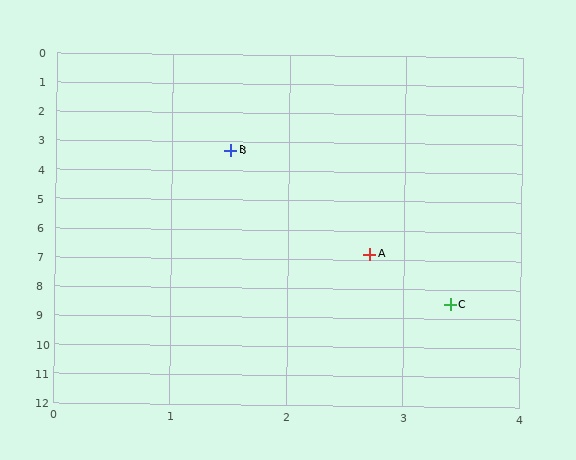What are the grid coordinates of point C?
Point C is at approximately (3.4, 8.5).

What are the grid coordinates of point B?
Point B is at approximately (1.5, 3.3).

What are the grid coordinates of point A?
Point A is at approximately (2.7, 6.8).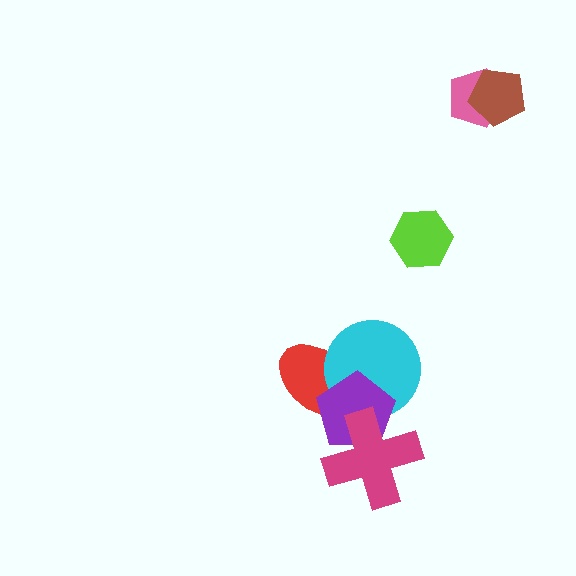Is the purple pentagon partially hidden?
Yes, it is partially covered by another shape.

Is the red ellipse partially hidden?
Yes, it is partially covered by another shape.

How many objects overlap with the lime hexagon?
0 objects overlap with the lime hexagon.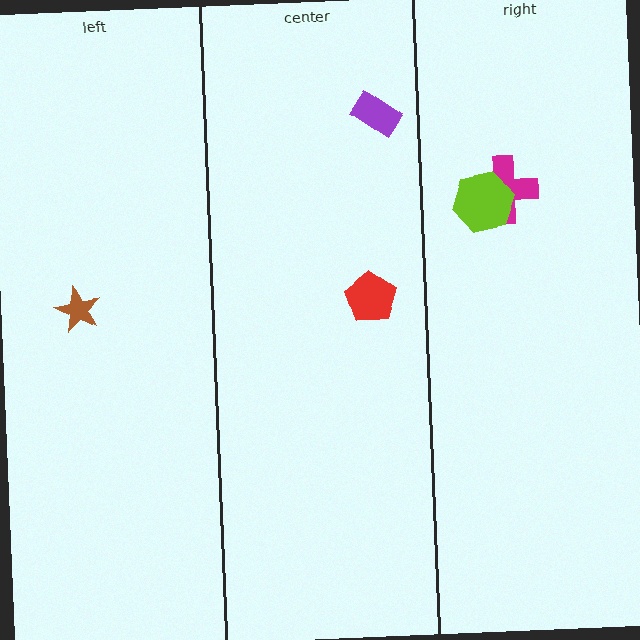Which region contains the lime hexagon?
The right region.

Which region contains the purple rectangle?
The center region.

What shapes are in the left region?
The brown star.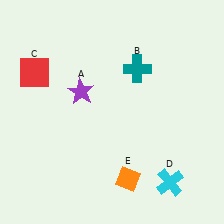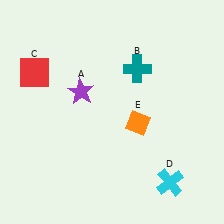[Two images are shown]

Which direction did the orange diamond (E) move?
The orange diamond (E) moved up.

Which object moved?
The orange diamond (E) moved up.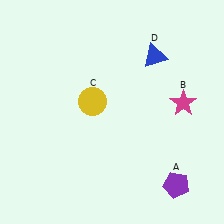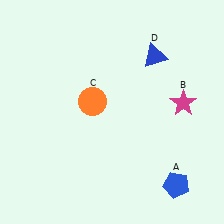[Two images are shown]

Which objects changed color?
A changed from purple to blue. C changed from yellow to orange.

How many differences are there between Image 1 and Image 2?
There are 2 differences between the two images.